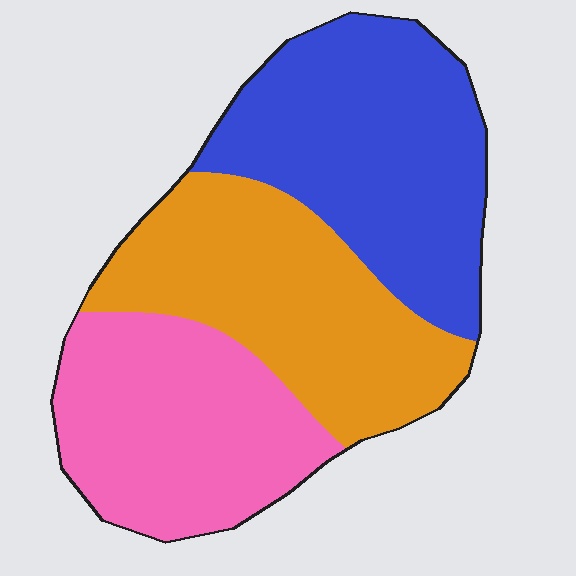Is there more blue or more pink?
Blue.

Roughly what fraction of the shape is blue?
Blue takes up about three eighths (3/8) of the shape.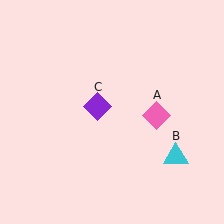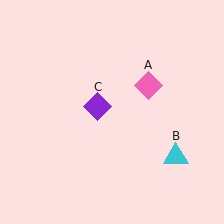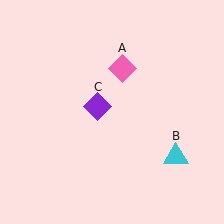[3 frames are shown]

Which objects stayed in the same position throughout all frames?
Cyan triangle (object B) and purple diamond (object C) remained stationary.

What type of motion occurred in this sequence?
The pink diamond (object A) rotated counterclockwise around the center of the scene.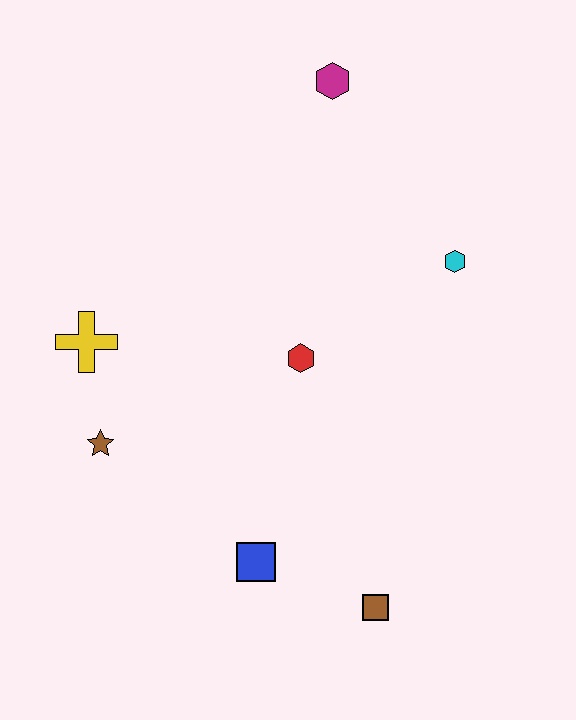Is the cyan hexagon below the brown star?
No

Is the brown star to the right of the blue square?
No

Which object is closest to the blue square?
The brown square is closest to the blue square.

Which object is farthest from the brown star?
The magenta hexagon is farthest from the brown star.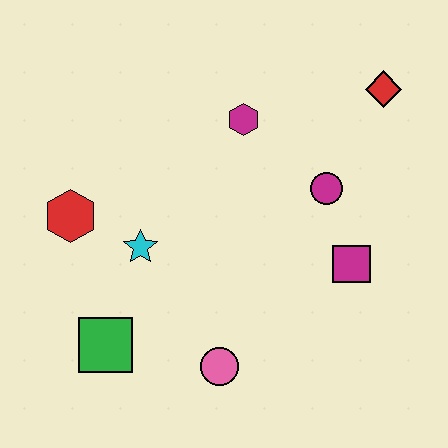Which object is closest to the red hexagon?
The cyan star is closest to the red hexagon.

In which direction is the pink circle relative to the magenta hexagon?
The pink circle is below the magenta hexagon.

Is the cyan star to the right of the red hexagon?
Yes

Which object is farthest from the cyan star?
The red diamond is farthest from the cyan star.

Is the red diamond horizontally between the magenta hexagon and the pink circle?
No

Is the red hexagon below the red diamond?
Yes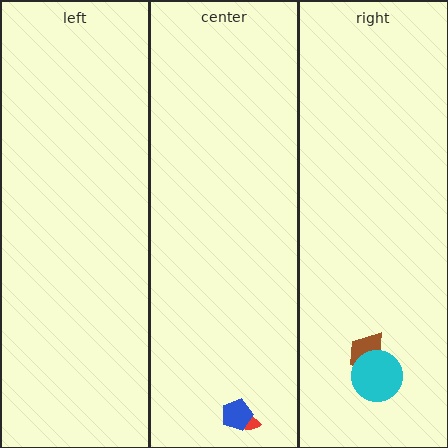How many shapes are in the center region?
2.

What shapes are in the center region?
The red semicircle, the blue pentagon.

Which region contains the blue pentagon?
The center region.